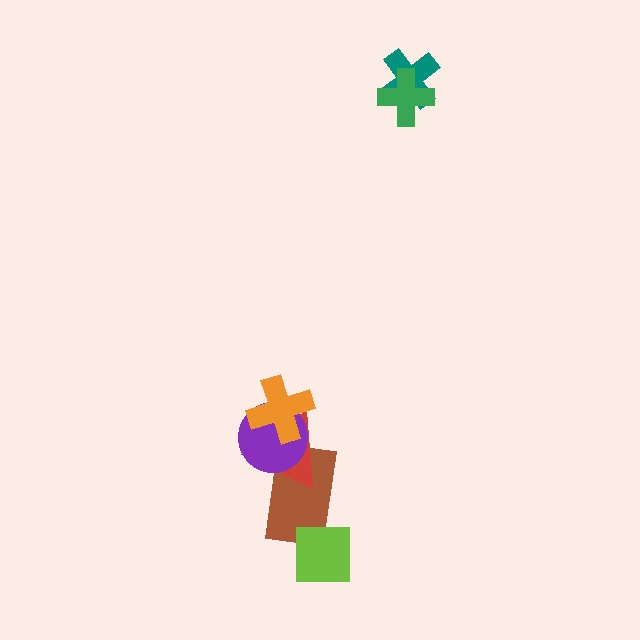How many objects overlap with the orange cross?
2 objects overlap with the orange cross.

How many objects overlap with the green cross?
1 object overlaps with the green cross.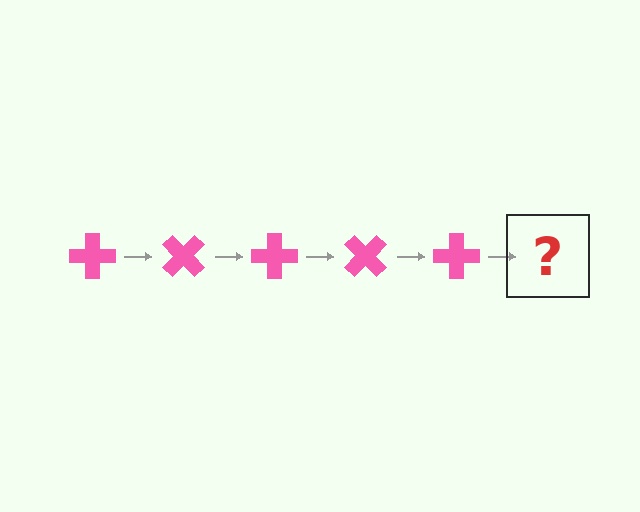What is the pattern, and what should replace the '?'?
The pattern is that the cross rotates 45 degrees each step. The '?' should be a pink cross rotated 225 degrees.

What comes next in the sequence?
The next element should be a pink cross rotated 225 degrees.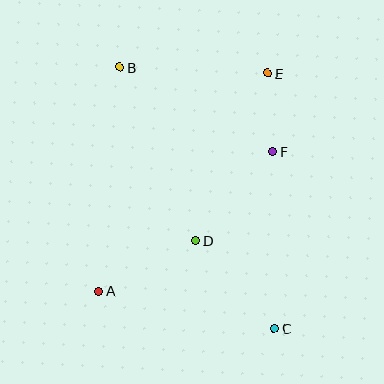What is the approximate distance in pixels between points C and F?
The distance between C and F is approximately 177 pixels.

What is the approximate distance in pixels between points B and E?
The distance between B and E is approximately 148 pixels.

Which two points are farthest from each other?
Points B and C are farthest from each other.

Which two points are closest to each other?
Points E and F are closest to each other.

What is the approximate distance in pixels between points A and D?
The distance between A and D is approximately 108 pixels.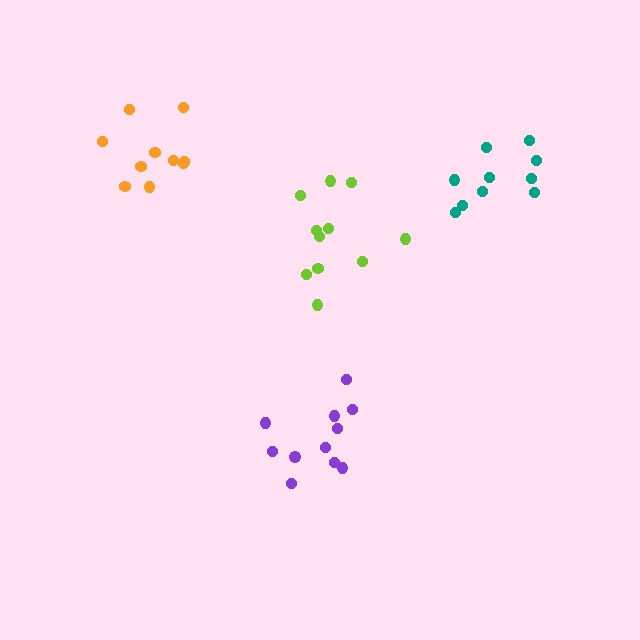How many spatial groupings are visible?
There are 4 spatial groupings.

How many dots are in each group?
Group 1: 11 dots, Group 2: 10 dots, Group 3: 11 dots, Group 4: 10 dots (42 total).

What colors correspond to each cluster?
The clusters are colored: purple, teal, lime, orange.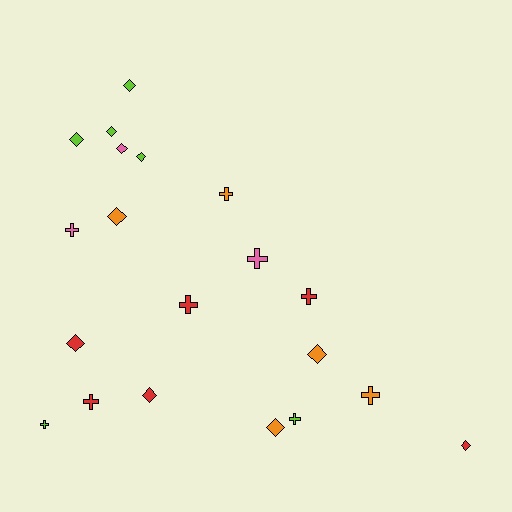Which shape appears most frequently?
Diamond, with 11 objects.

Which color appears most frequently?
Lime, with 6 objects.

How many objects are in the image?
There are 20 objects.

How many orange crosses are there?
There are 2 orange crosses.